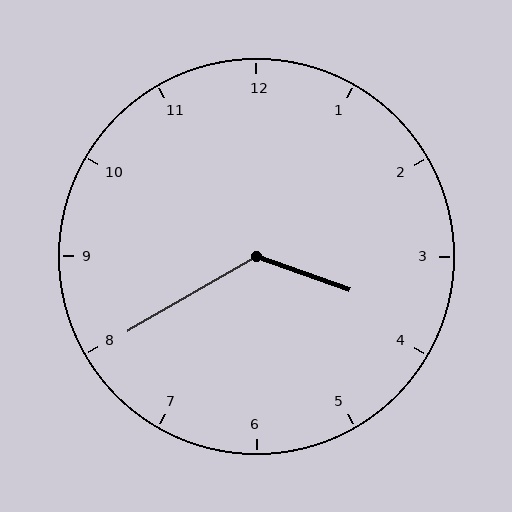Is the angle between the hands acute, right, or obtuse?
It is obtuse.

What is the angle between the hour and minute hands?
Approximately 130 degrees.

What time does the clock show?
3:40.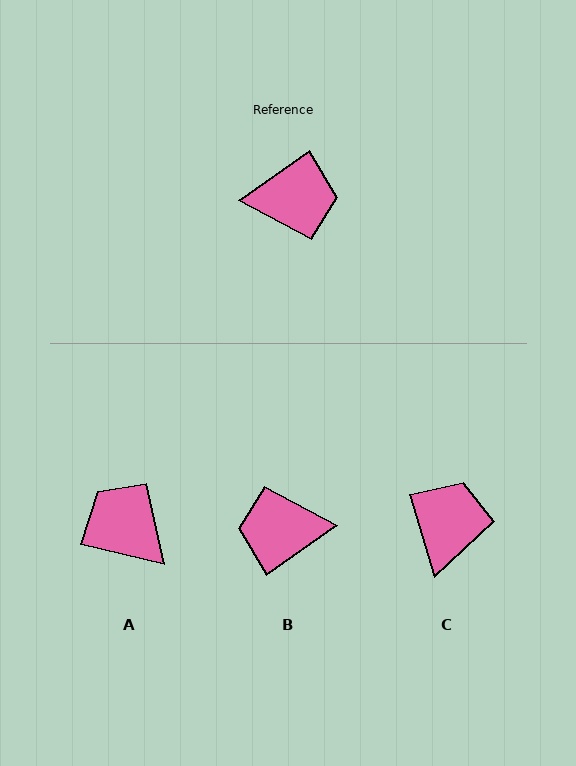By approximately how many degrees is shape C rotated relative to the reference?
Approximately 71 degrees counter-clockwise.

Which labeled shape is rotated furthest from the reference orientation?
B, about 180 degrees away.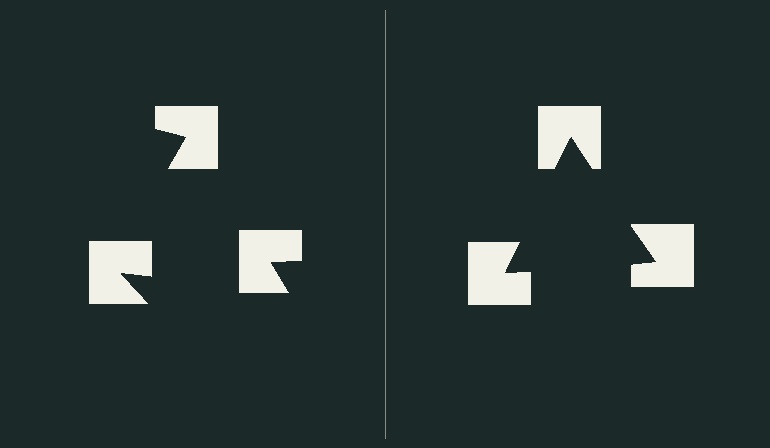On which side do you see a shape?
An illusory triangle appears on the right side. On the left side the wedge cuts are rotated, so no coherent shape forms.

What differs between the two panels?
The notched squares are positioned identically on both sides; only the wedge orientations differ. On the right they align to a triangle; on the left they are misaligned.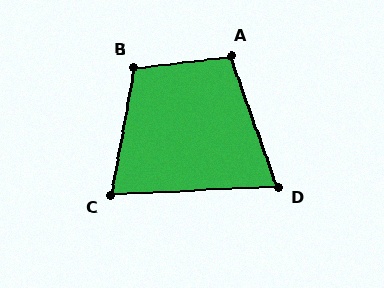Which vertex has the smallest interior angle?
D, at approximately 73 degrees.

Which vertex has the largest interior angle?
B, at approximately 107 degrees.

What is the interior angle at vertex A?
Approximately 103 degrees (obtuse).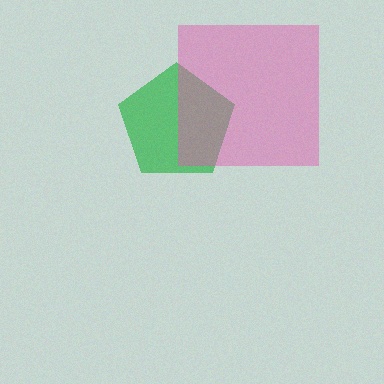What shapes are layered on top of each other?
The layered shapes are: a green pentagon, a pink square.